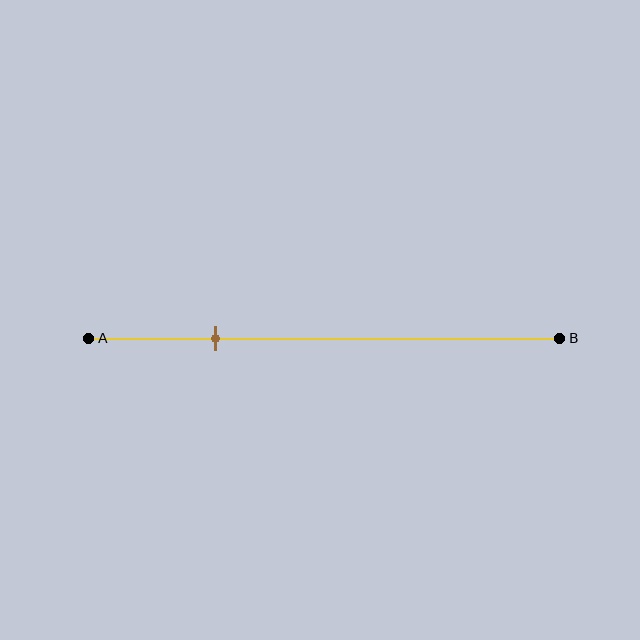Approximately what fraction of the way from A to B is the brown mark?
The brown mark is approximately 25% of the way from A to B.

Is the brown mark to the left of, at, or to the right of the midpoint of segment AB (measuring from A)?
The brown mark is to the left of the midpoint of segment AB.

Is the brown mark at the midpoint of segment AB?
No, the mark is at about 25% from A, not at the 50% midpoint.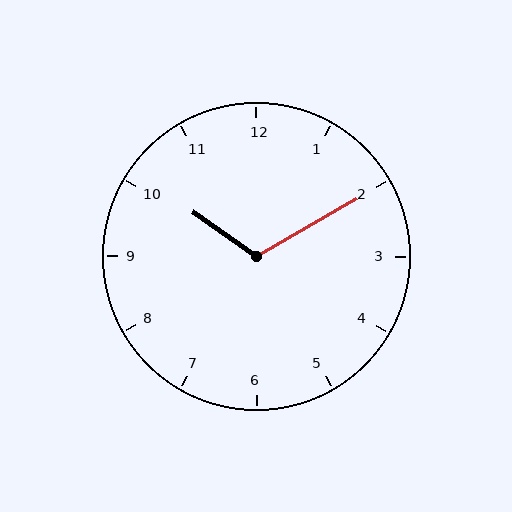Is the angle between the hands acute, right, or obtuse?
It is obtuse.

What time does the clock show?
10:10.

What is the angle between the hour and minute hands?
Approximately 115 degrees.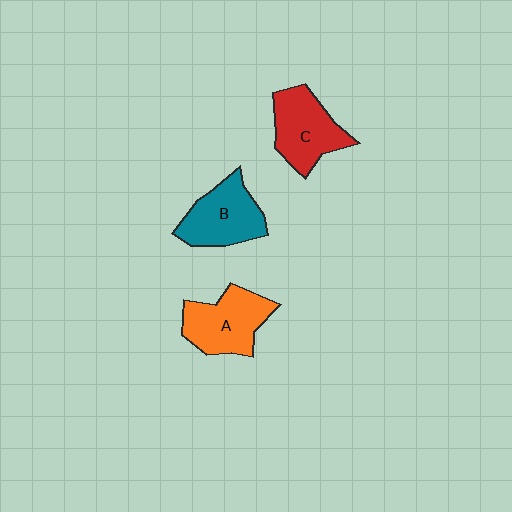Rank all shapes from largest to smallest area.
From largest to smallest: A (orange), C (red), B (teal).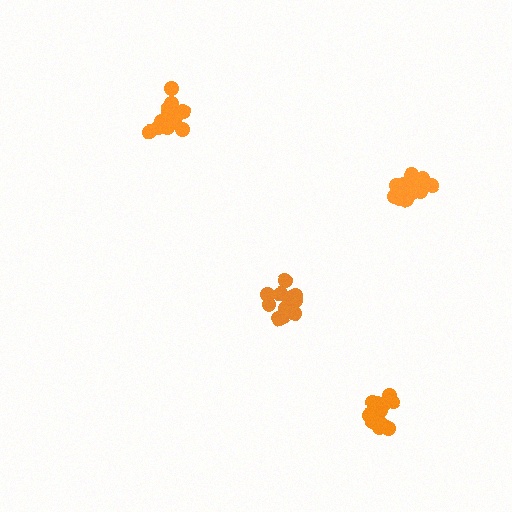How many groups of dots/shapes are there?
There are 4 groups.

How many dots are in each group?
Group 1: 13 dots, Group 2: 13 dots, Group 3: 13 dots, Group 4: 14 dots (53 total).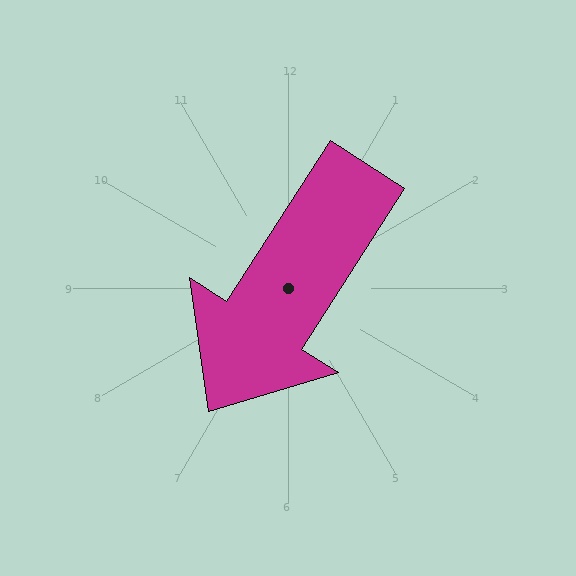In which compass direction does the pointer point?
Southwest.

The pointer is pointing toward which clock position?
Roughly 7 o'clock.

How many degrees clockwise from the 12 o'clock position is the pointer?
Approximately 213 degrees.